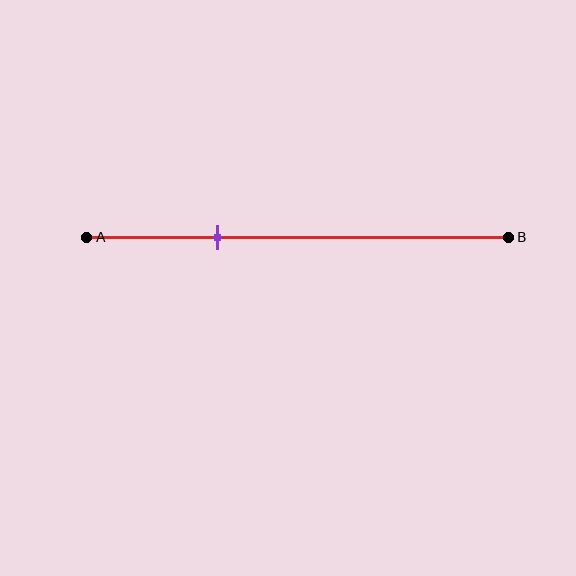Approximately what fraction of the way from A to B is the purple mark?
The purple mark is approximately 30% of the way from A to B.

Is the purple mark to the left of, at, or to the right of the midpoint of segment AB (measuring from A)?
The purple mark is to the left of the midpoint of segment AB.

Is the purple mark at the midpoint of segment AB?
No, the mark is at about 30% from A, not at the 50% midpoint.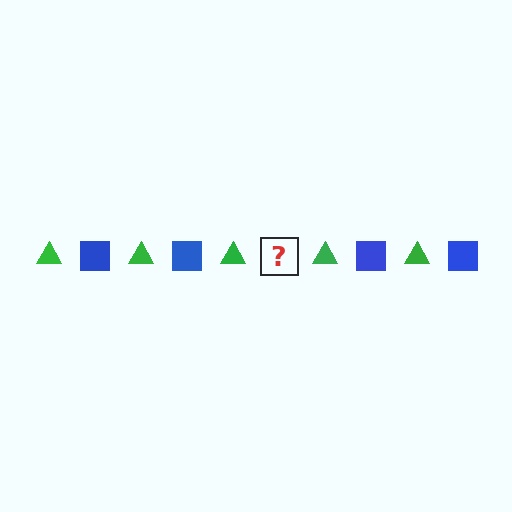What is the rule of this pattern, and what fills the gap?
The rule is that the pattern alternates between green triangle and blue square. The gap should be filled with a blue square.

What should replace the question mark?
The question mark should be replaced with a blue square.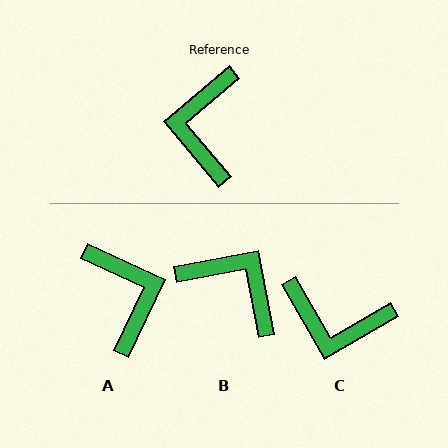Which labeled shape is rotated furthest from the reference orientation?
A, about 155 degrees away.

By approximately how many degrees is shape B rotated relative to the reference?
Approximately 119 degrees clockwise.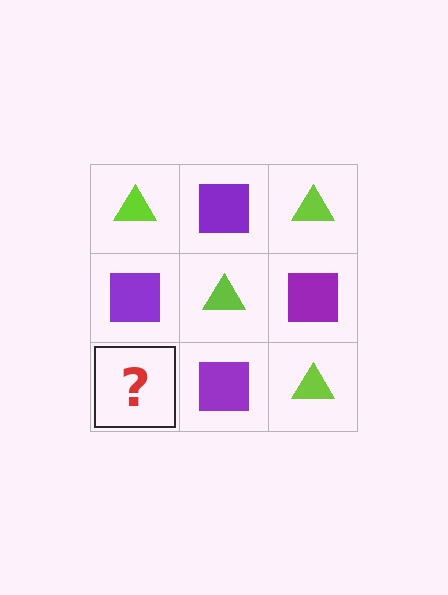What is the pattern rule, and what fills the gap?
The rule is that it alternates lime triangle and purple square in a checkerboard pattern. The gap should be filled with a lime triangle.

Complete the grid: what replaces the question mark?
The question mark should be replaced with a lime triangle.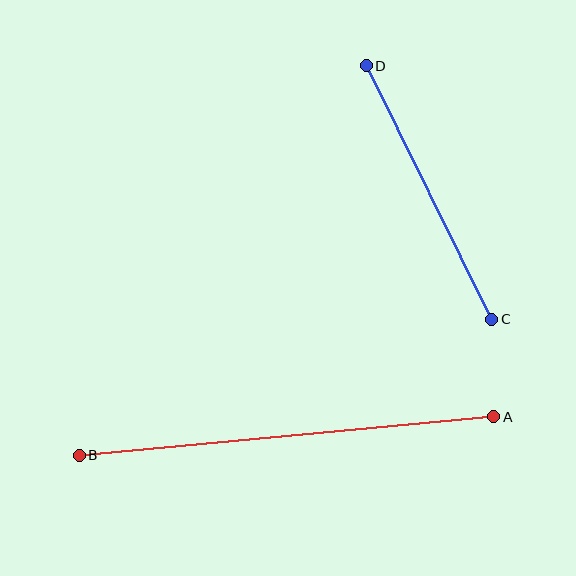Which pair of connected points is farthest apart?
Points A and B are farthest apart.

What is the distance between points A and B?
The distance is approximately 417 pixels.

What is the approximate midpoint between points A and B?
The midpoint is at approximately (286, 436) pixels.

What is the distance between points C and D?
The distance is approximately 283 pixels.